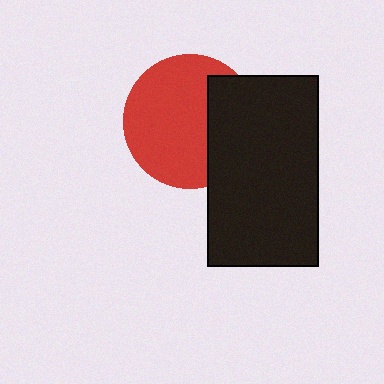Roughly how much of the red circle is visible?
Most of it is visible (roughly 69%).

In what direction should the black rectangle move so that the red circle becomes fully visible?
The black rectangle should move right. That is the shortest direction to clear the overlap and leave the red circle fully visible.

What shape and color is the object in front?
The object in front is a black rectangle.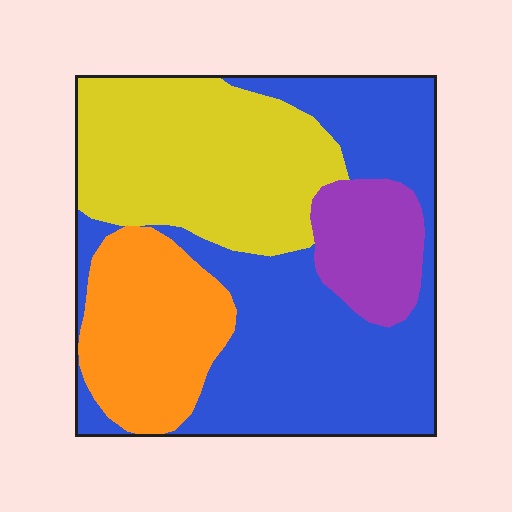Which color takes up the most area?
Blue, at roughly 40%.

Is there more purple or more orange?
Orange.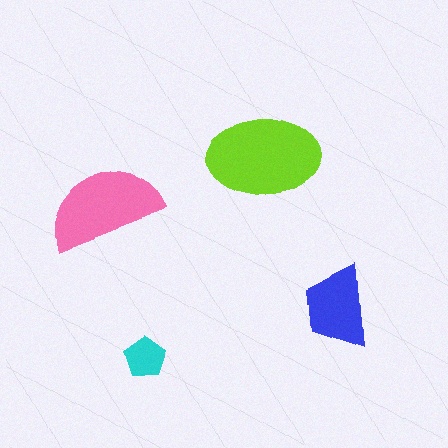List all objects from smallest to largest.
The cyan pentagon, the blue trapezoid, the pink semicircle, the lime ellipse.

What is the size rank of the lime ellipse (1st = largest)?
1st.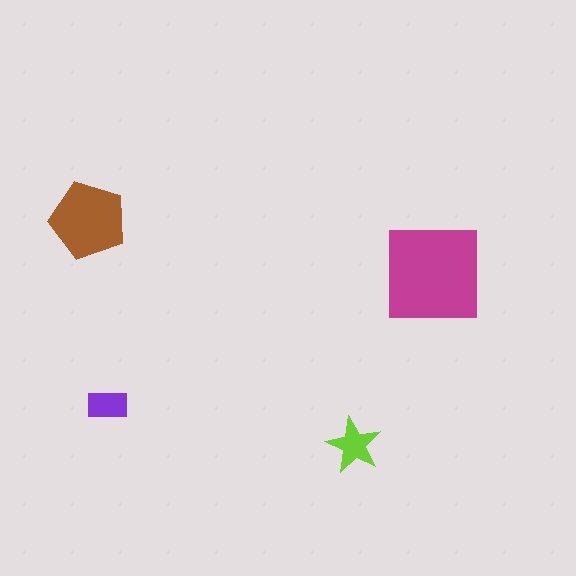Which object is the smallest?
The purple rectangle.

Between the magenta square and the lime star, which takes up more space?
The magenta square.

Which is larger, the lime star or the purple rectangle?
The lime star.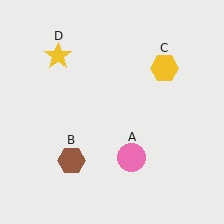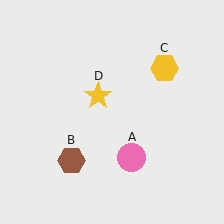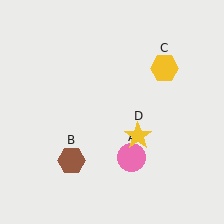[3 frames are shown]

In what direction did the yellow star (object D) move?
The yellow star (object D) moved down and to the right.